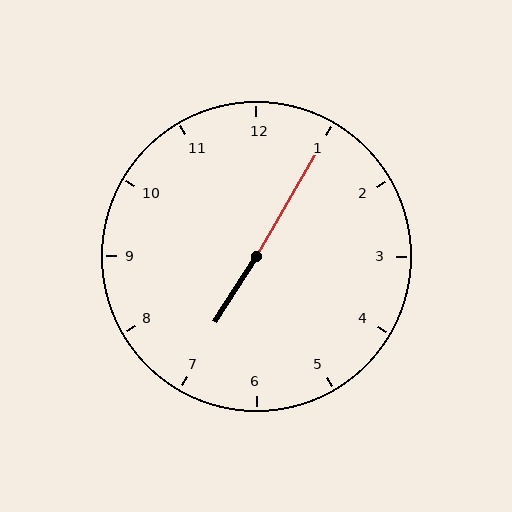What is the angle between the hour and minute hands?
Approximately 178 degrees.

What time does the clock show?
7:05.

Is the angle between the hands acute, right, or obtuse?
It is obtuse.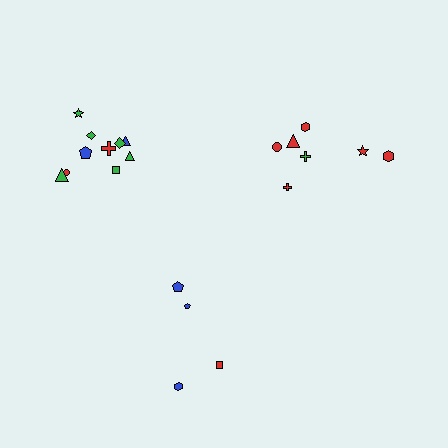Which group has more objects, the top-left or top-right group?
The top-left group.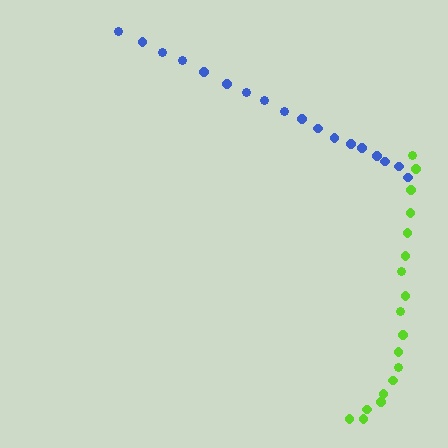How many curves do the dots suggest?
There are 2 distinct paths.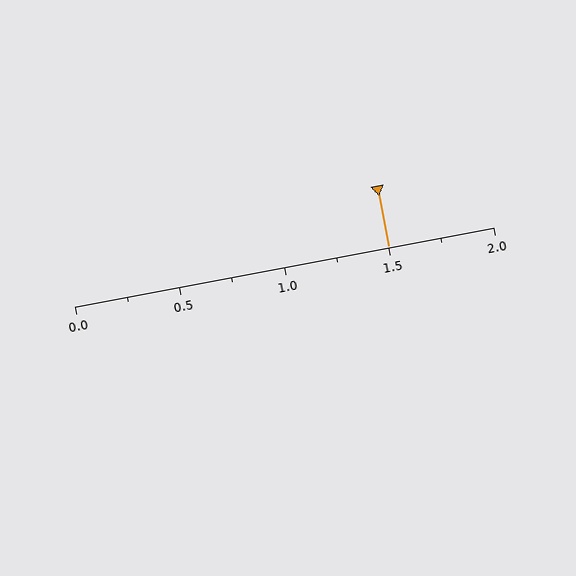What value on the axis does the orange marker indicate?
The marker indicates approximately 1.5.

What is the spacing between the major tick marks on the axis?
The major ticks are spaced 0.5 apart.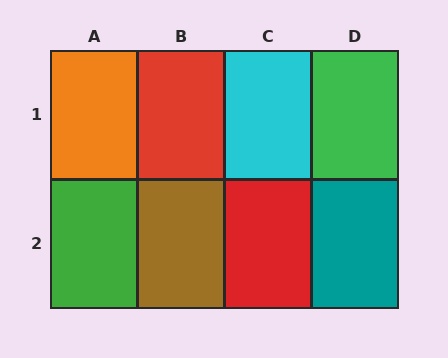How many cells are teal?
1 cell is teal.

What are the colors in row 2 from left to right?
Green, brown, red, teal.